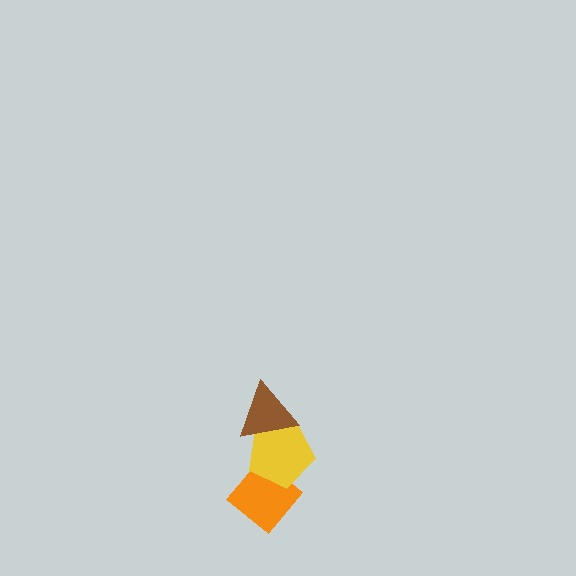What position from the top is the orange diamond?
The orange diamond is 3rd from the top.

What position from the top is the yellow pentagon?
The yellow pentagon is 2nd from the top.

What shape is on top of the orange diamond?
The yellow pentagon is on top of the orange diamond.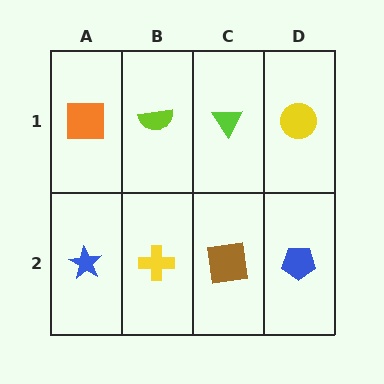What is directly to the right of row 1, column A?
A lime semicircle.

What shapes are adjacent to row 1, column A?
A blue star (row 2, column A), a lime semicircle (row 1, column B).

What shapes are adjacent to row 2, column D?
A yellow circle (row 1, column D), a brown square (row 2, column C).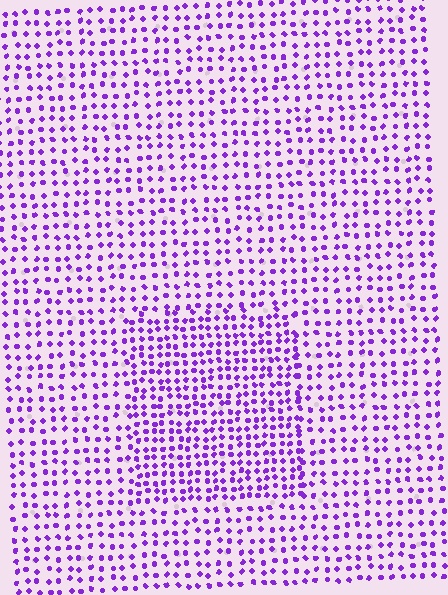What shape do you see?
I see a rectangle.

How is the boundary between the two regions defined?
The boundary is defined by a change in element density (approximately 1.6x ratio). All elements are the same color, size, and shape.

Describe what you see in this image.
The image contains small purple elements arranged at two different densities. A rectangle-shaped region is visible where the elements are more densely packed than the surrounding area.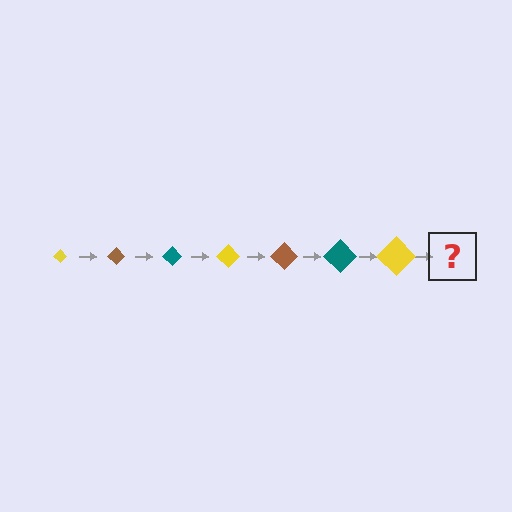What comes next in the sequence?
The next element should be a brown diamond, larger than the previous one.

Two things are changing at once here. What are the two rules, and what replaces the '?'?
The two rules are that the diamond grows larger each step and the color cycles through yellow, brown, and teal. The '?' should be a brown diamond, larger than the previous one.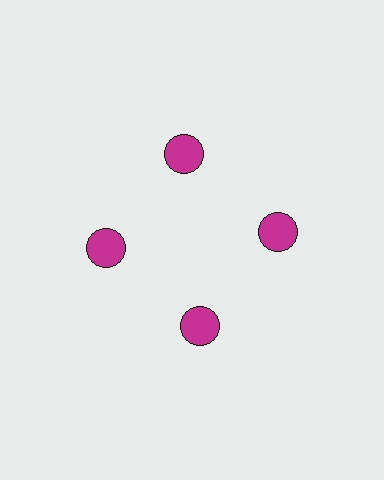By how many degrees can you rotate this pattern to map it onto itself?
The pattern maps onto itself every 90 degrees of rotation.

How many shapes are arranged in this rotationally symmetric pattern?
There are 4 shapes, arranged in 4 groups of 1.